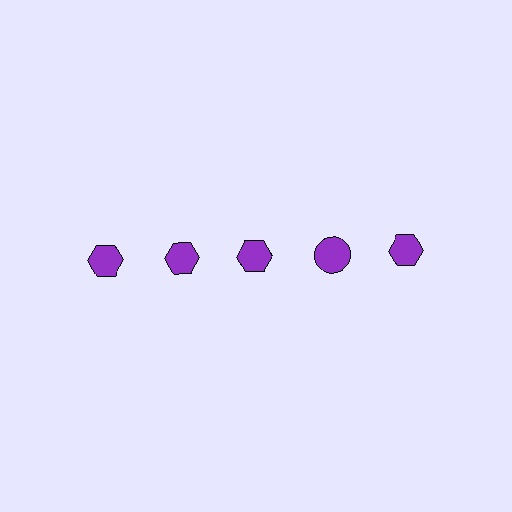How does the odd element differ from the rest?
It has a different shape: circle instead of hexagon.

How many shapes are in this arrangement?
There are 5 shapes arranged in a grid pattern.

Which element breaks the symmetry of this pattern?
The purple circle in the top row, second from right column breaks the symmetry. All other shapes are purple hexagons.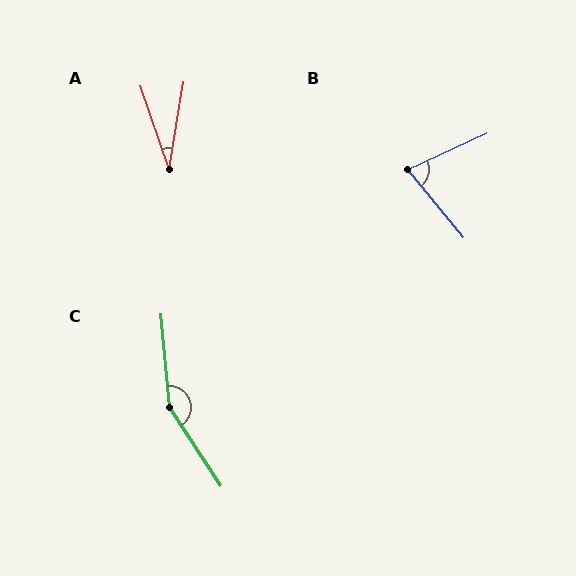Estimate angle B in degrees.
Approximately 75 degrees.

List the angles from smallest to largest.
A (28°), B (75°), C (152°).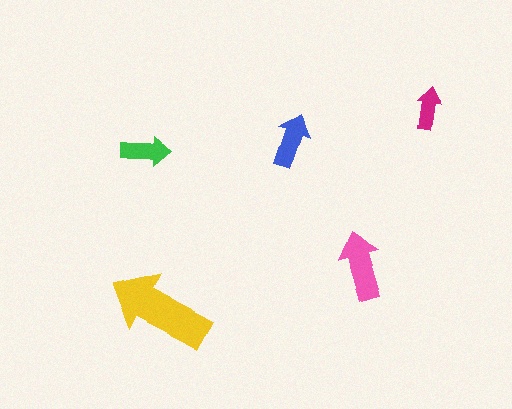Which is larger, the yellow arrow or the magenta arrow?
The yellow one.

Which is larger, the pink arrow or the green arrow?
The pink one.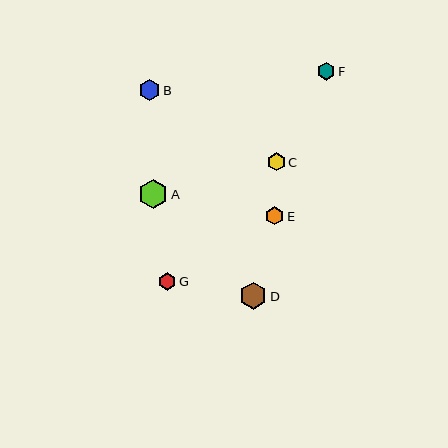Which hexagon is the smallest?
Hexagon G is the smallest with a size of approximately 17 pixels.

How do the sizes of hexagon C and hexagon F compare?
Hexagon C and hexagon F are approximately the same size.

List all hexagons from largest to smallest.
From largest to smallest: A, D, B, C, F, E, G.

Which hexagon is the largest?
Hexagon A is the largest with a size of approximately 29 pixels.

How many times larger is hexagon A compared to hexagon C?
Hexagon A is approximately 1.6 times the size of hexagon C.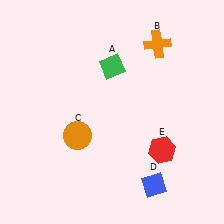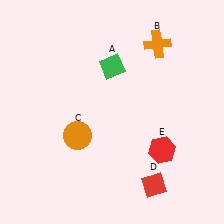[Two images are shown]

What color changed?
The diamond (D) changed from blue in Image 1 to red in Image 2.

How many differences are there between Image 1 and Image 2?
There is 1 difference between the two images.